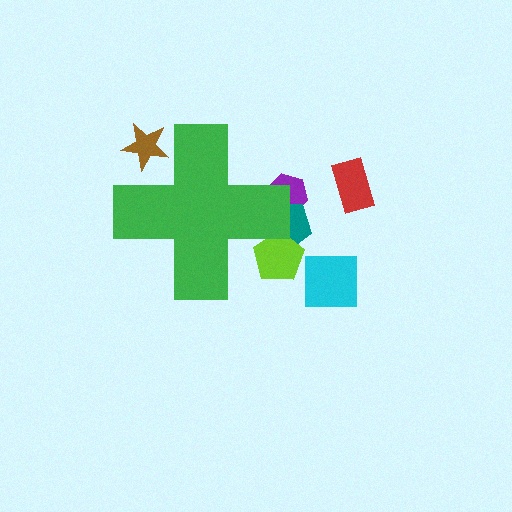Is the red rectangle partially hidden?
No, the red rectangle is fully visible.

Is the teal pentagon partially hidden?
Yes, the teal pentagon is partially hidden behind the green cross.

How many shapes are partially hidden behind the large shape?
4 shapes are partially hidden.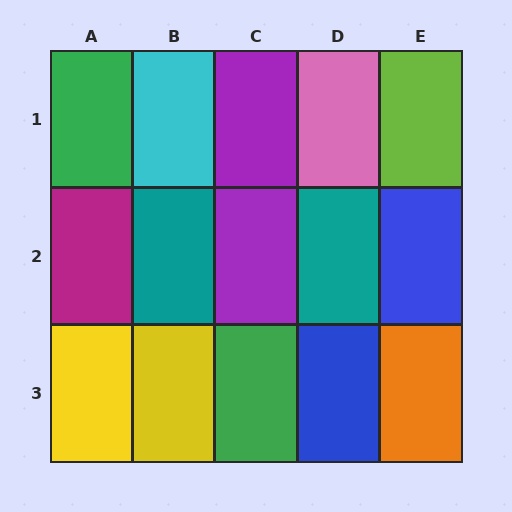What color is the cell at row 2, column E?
Blue.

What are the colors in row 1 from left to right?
Green, cyan, purple, pink, lime.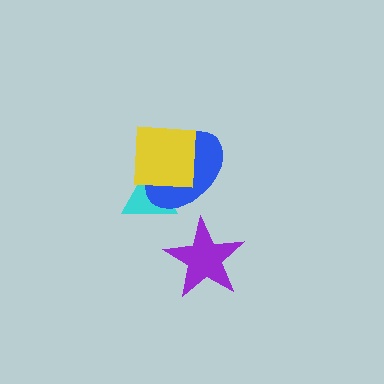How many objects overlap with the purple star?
0 objects overlap with the purple star.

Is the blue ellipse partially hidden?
Yes, it is partially covered by another shape.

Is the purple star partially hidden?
No, no other shape covers it.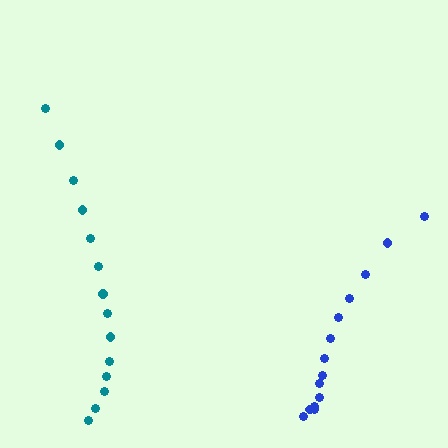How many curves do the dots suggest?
There are 2 distinct paths.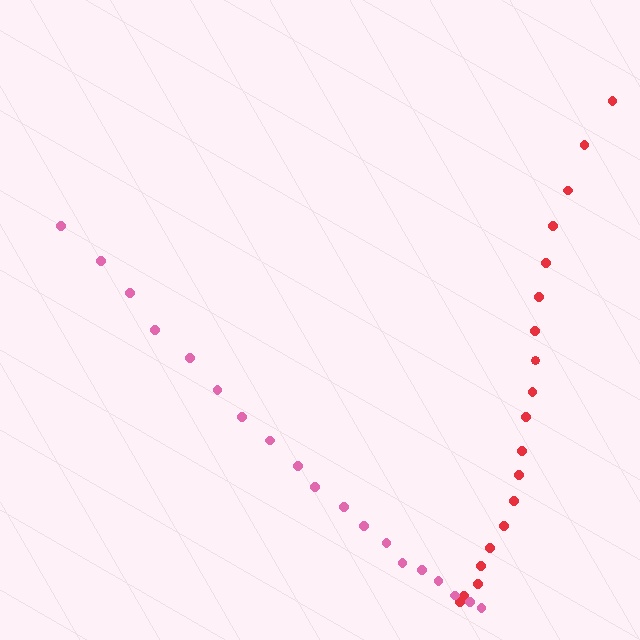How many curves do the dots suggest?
There are 2 distinct paths.